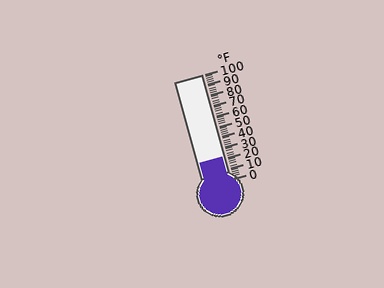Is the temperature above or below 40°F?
The temperature is below 40°F.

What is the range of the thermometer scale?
The thermometer scale ranges from 0°F to 100°F.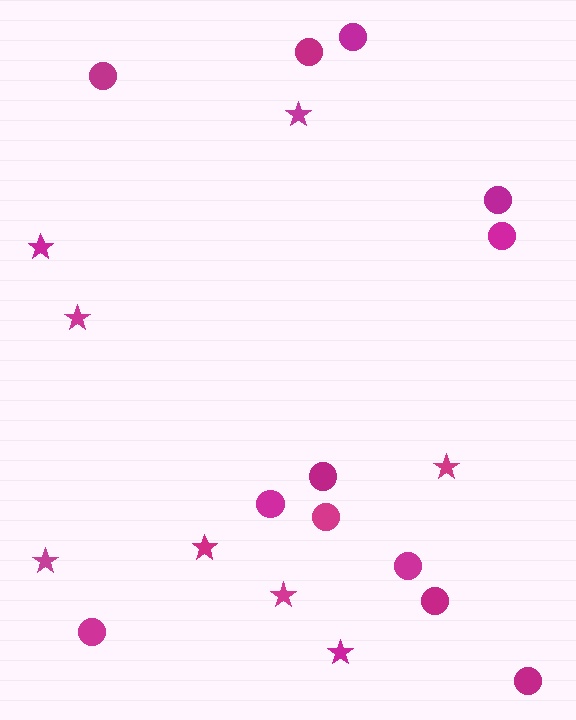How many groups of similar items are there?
There are 2 groups: one group of stars (8) and one group of circles (12).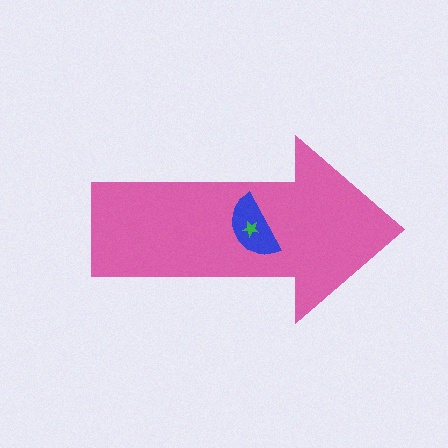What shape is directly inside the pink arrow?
The blue semicircle.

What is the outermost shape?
The pink arrow.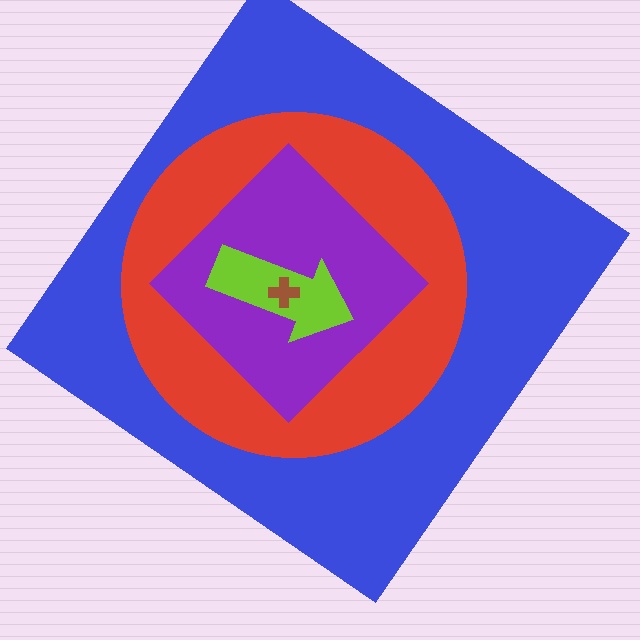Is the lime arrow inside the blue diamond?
Yes.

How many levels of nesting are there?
5.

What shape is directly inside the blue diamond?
The red circle.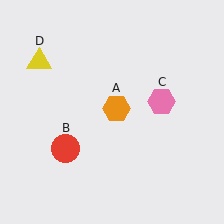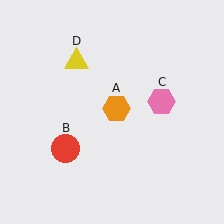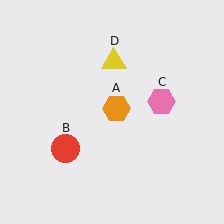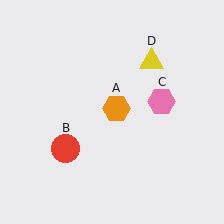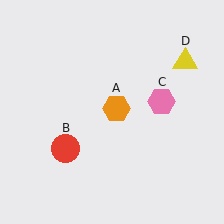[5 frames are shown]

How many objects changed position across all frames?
1 object changed position: yellow triangle (object D).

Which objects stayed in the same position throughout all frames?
Orange hexagon (object A) and red circle (object B) and pink hexagon (object C) remained stationary.